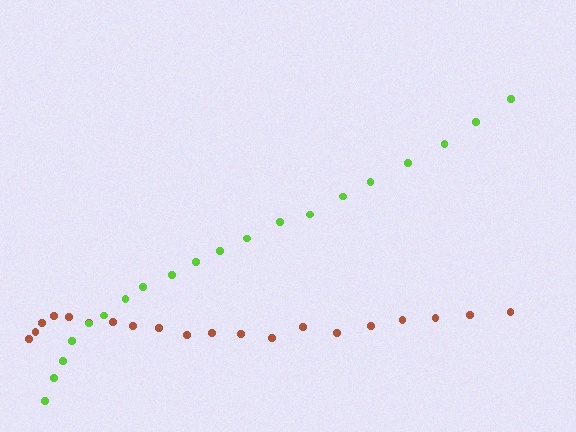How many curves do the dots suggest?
There are 2 distinct paths.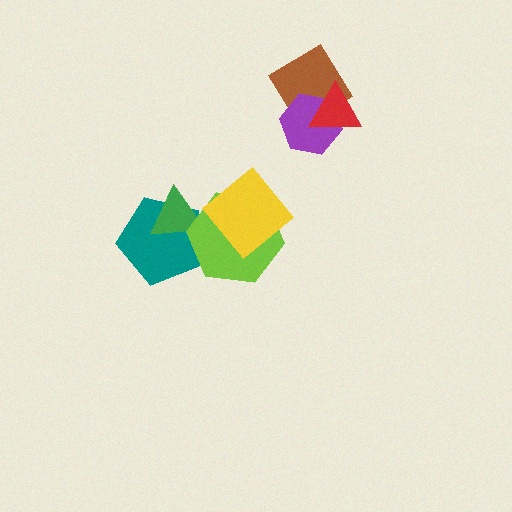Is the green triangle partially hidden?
Yes, it is partially covered by another shape.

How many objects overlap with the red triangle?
2 objects overlap with the red triangle.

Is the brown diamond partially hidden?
Yes, it is partially covered by another shape.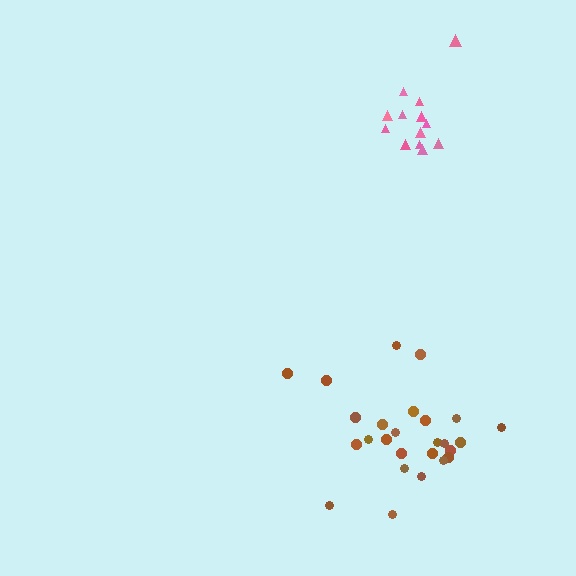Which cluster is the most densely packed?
Pink.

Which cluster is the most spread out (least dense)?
Brown.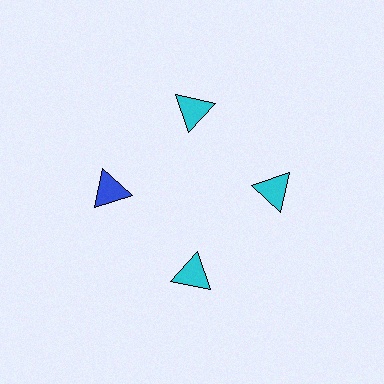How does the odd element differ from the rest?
It has a different color: blue instead of cyan.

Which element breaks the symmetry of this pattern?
The blue triangle at roughly the 9 o'clock position breaks the symmetry. All other shapes are cyan triangles.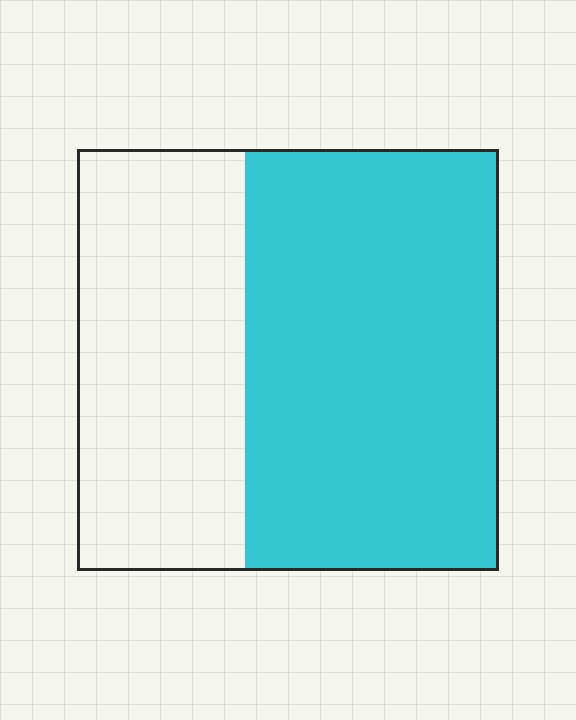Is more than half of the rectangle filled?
Yes.